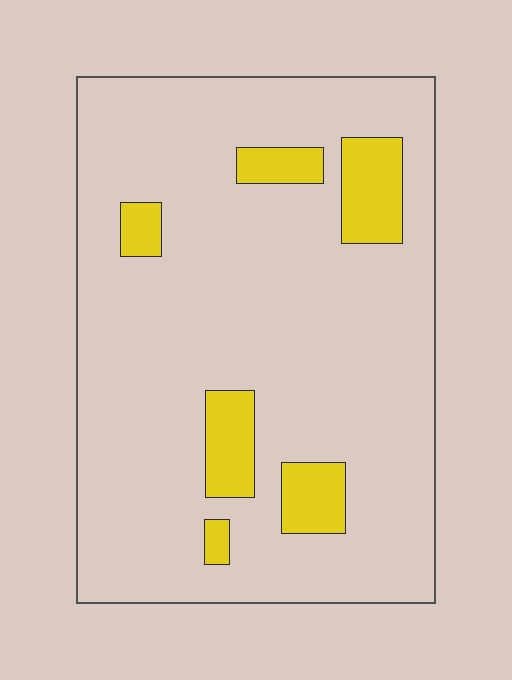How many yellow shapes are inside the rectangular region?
6.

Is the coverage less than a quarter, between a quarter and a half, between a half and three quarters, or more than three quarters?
Less than a quarter.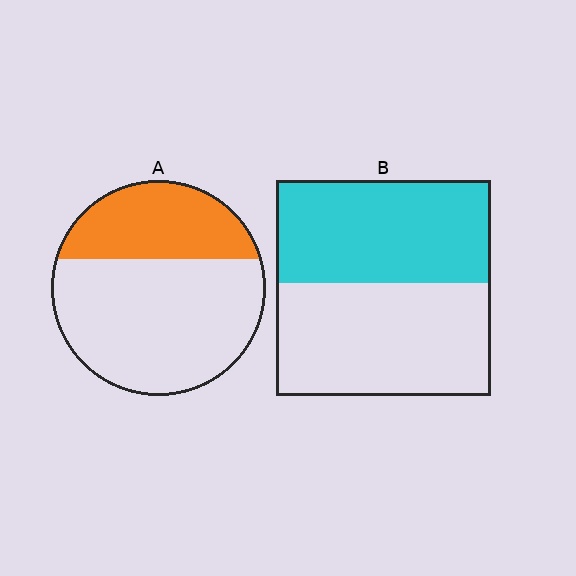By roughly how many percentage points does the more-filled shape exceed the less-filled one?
By roughly 15 percentage points (B over A).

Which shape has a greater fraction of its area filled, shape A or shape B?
Shape B.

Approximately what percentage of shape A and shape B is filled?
A is approximately 35% and B is approximately 50%.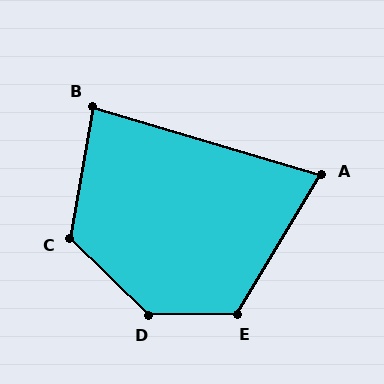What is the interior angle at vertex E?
Approximately 122 degrees (obtuse).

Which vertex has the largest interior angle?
D, at approximately 135 degrees.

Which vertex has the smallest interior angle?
A, at approximately 76 degrees.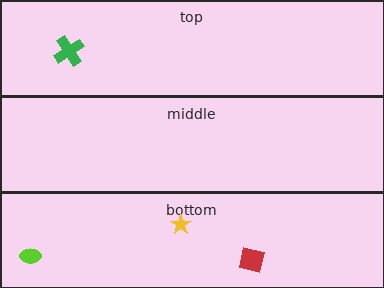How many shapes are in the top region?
1.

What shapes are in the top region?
The green cross.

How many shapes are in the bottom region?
3.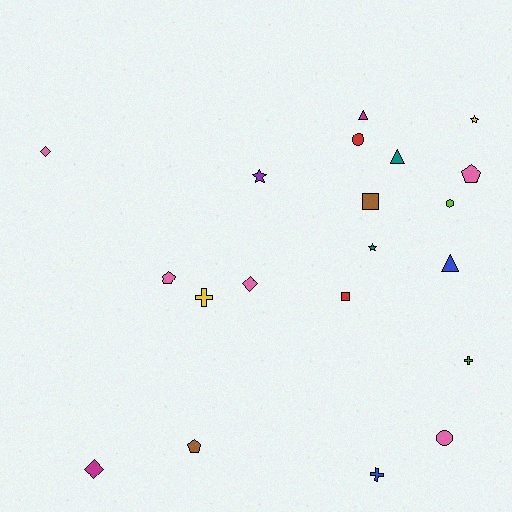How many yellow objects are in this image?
There are 2 yellow objects.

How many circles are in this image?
There are 2 circles.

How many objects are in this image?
There are 20 objects.